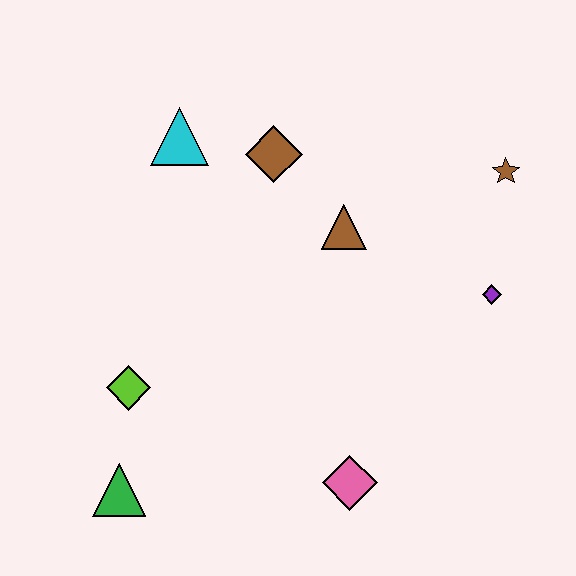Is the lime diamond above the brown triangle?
No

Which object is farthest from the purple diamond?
The green triangle is farthest from the purple diamond.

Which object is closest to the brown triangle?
The brown diamond is closest to the brown triangle.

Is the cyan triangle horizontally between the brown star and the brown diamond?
No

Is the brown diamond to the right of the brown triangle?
No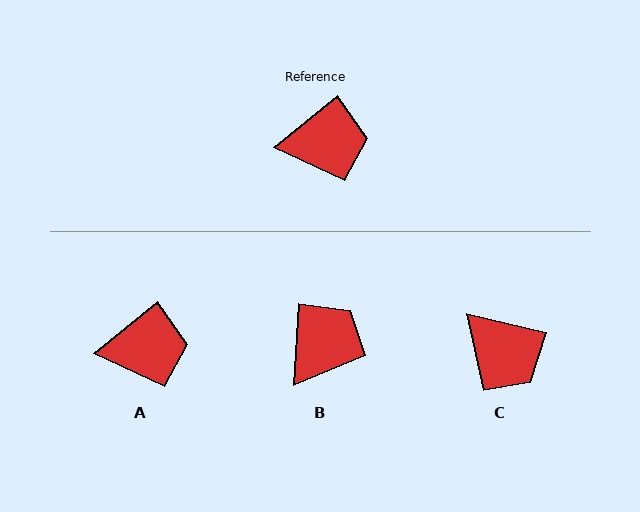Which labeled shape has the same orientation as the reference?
A.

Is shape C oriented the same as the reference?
No, it is off by about 52 degrees.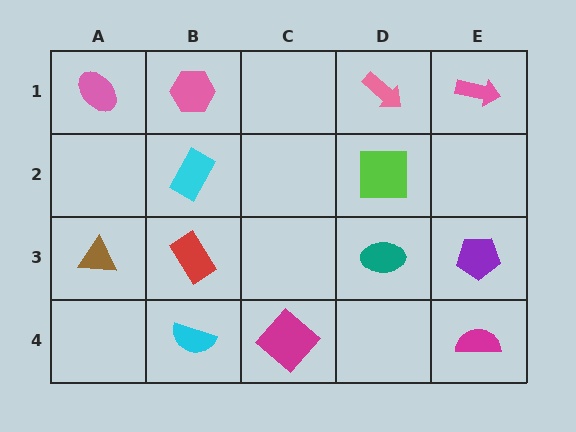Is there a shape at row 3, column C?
No, that cell is empty.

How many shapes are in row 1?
4 shapes.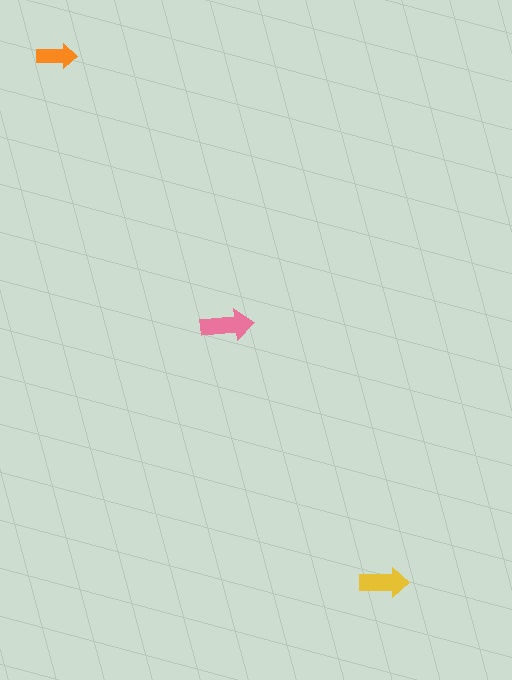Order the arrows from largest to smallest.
the pink one, the yellow one, the orange one.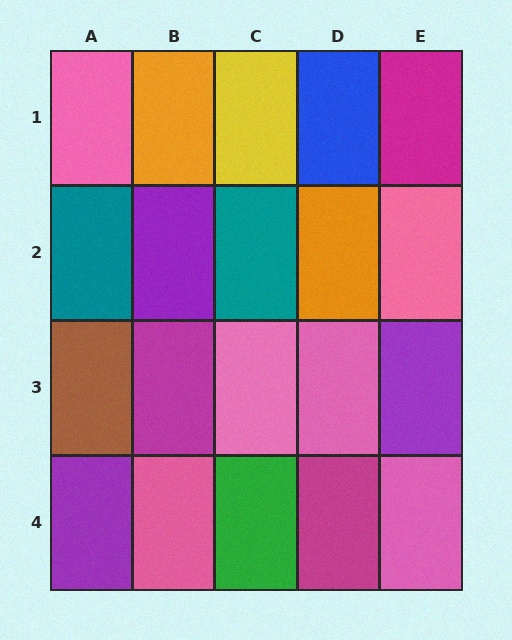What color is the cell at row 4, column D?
Magenta.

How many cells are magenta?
3 cells are magenta.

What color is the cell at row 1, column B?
Orange.